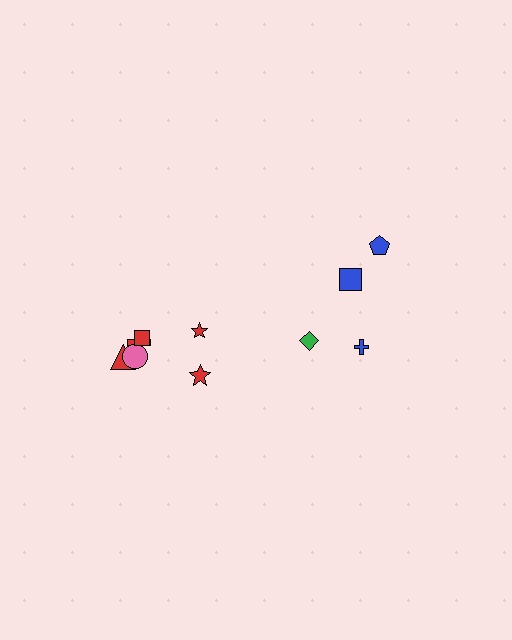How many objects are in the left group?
There are 6 objects.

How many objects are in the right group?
There are 4 objects.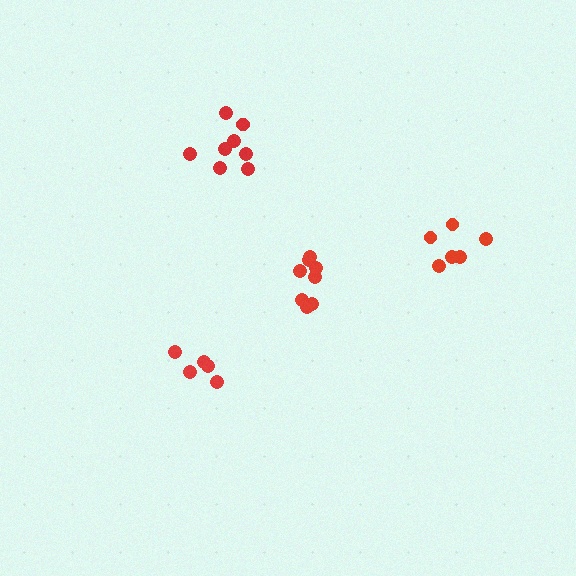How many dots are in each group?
Group 1: 8 dots, Group 2: 8 dots, Group 3: 5 dots, Group 4: 6 dots (27 total).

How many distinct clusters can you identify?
There are 4 distinct clusters.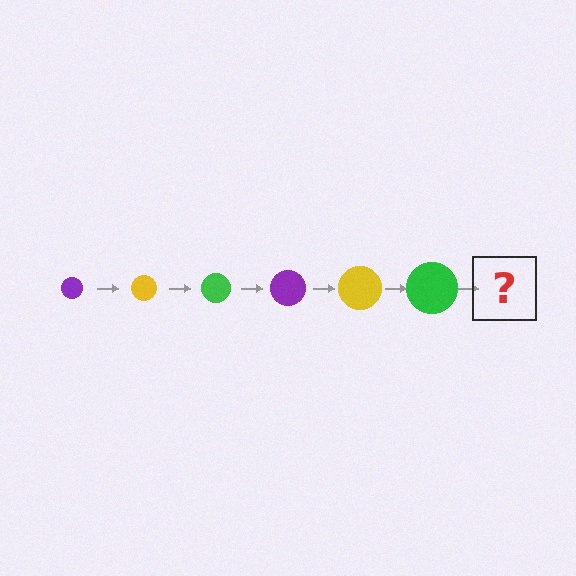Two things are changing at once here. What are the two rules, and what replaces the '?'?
The two rules are that the circle grows larger each step and the color cycles through purple, yellow, and green. The '?' should be a purple circle, larger than the previous one.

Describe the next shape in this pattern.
It should be a purple circle, larger than the previous one.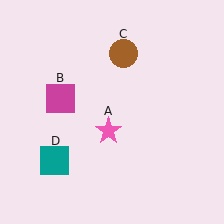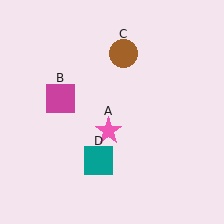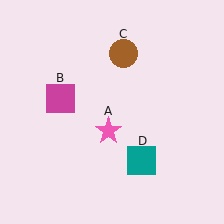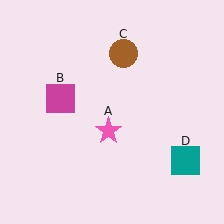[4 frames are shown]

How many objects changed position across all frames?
1 object changed position: teal square (object D).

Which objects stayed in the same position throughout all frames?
Pink star (object A) and magenta square (object B) and brown circle (object C) remained stationary.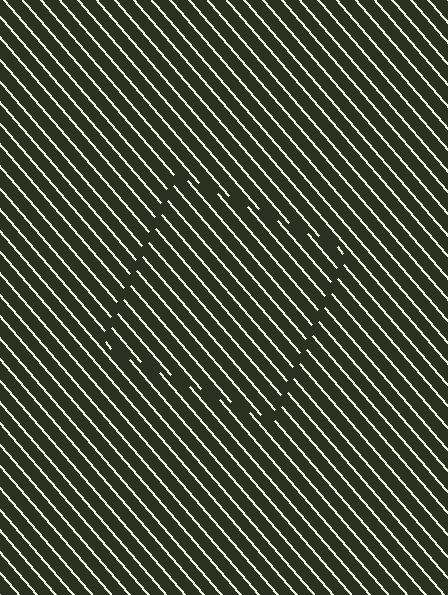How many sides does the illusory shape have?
4 sides — the line-ends trace a square.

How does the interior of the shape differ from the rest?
The interior of the shape contains the same grating, shifted by half a period — the contour is defined by the phase discontinuity where line-ends from the inner and outer gratings abut.